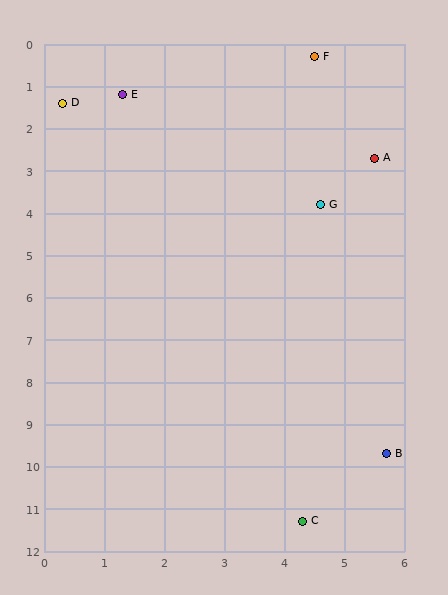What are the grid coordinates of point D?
Point D is at approximately (0.3, 1.4).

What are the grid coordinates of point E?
Point E is at approximately (1.3, 1.2).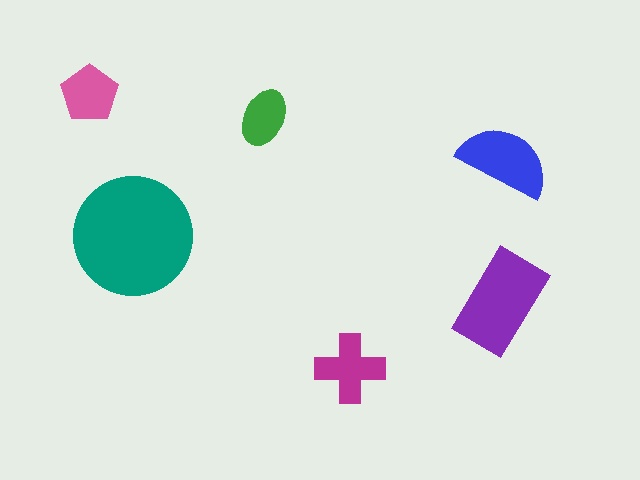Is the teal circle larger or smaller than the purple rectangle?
Larger.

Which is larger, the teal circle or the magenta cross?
The teal circle.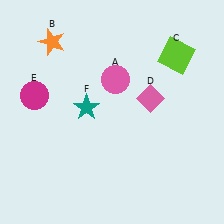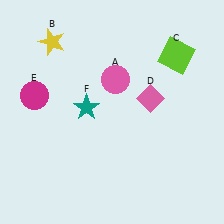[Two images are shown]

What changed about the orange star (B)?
In Image 1, B is orange. In Image 2, it changed to yellow.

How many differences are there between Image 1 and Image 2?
There is 1 difference between the two images.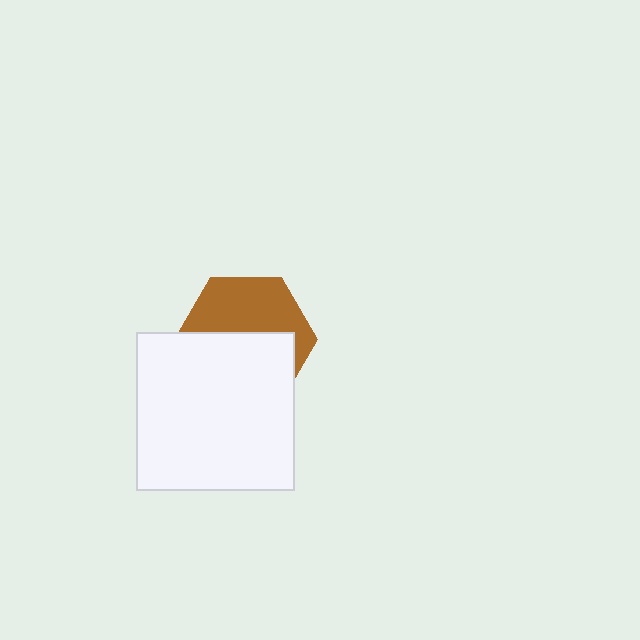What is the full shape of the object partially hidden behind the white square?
The partially hidden object is a brown hexagon.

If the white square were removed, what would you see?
You would see the complete brown hexagon.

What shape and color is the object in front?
The object in front is a white square.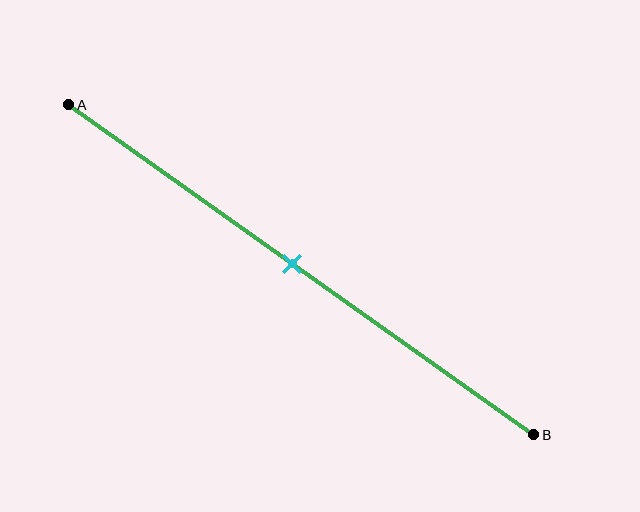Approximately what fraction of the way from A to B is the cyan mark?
The cyan mark is approximately 50% of the way from A to B.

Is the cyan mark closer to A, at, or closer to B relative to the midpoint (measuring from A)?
The cyan mark is approximately at the midpoint of segment AB.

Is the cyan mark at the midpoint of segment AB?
Yes, the mark is approximately at the midpoint.